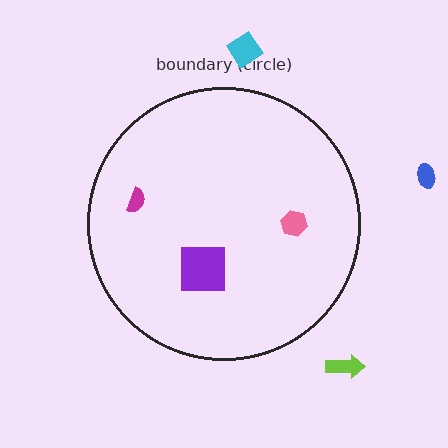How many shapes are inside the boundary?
3 inside, 3 outside.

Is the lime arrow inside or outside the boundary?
Outside.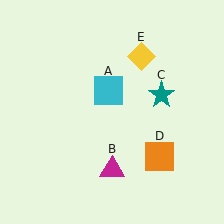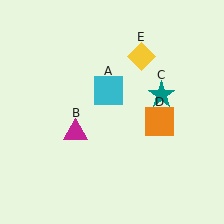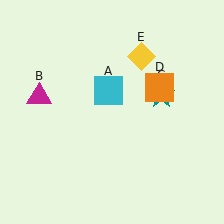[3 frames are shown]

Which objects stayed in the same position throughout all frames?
Cyan square (object A) and teal star (object C) and yellow diamond (object E) remained stationary.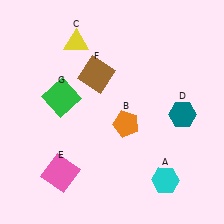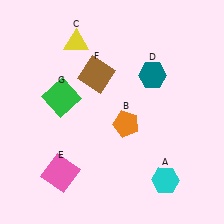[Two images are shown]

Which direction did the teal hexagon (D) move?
The teal hexagon (D) moved up.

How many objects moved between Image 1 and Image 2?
1 object moved between the two images.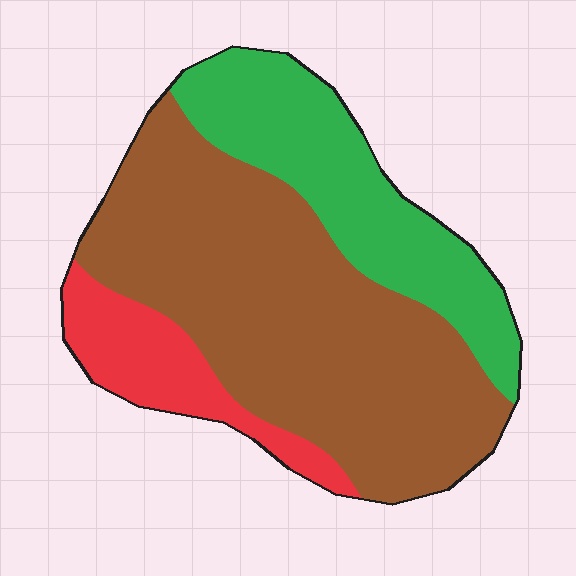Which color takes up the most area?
Brown, at roughly 60%.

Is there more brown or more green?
Brown.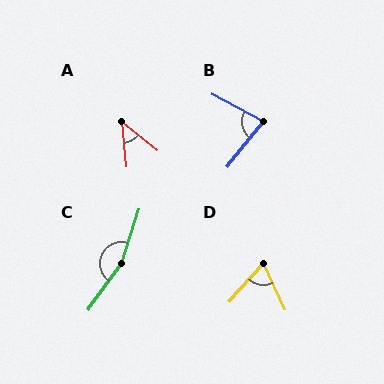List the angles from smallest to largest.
A (45°), D (67°), B (79°), C (162°).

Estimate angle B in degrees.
Approximately 79 degrees.